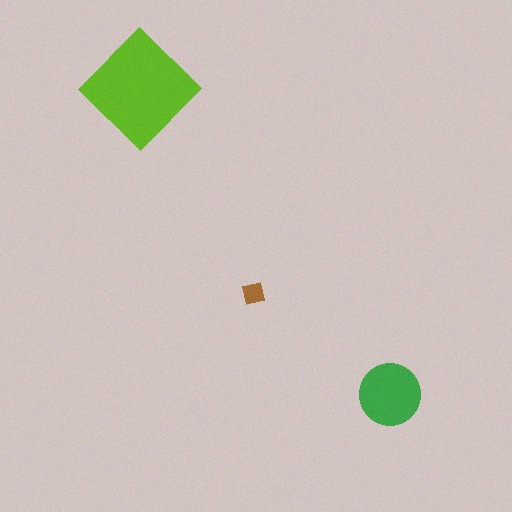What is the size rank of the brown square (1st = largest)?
3rd.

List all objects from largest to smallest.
The lime diamond, the green circle, the brown square.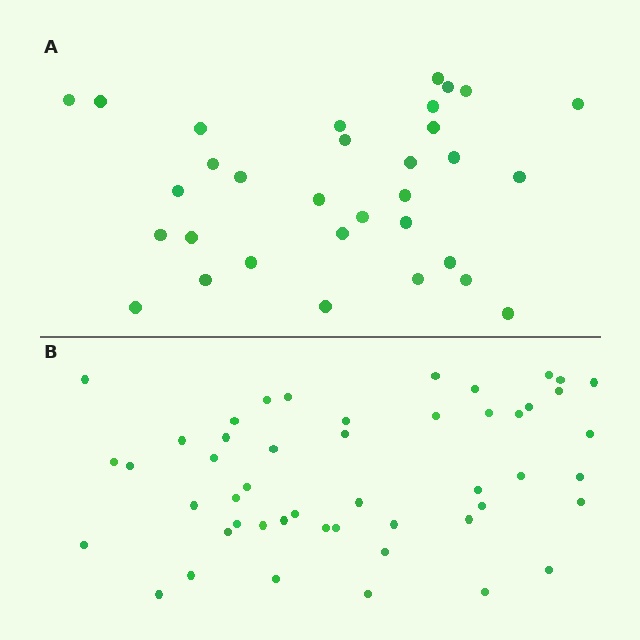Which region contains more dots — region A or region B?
Region B (the bottom region) has more dots.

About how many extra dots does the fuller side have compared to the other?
Region B has approximately 15 more dots than region A.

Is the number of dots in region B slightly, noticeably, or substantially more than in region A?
Region B has substantially more. The ratio is roughly 1.5 to 1.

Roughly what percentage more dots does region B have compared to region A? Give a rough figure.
About 55% more.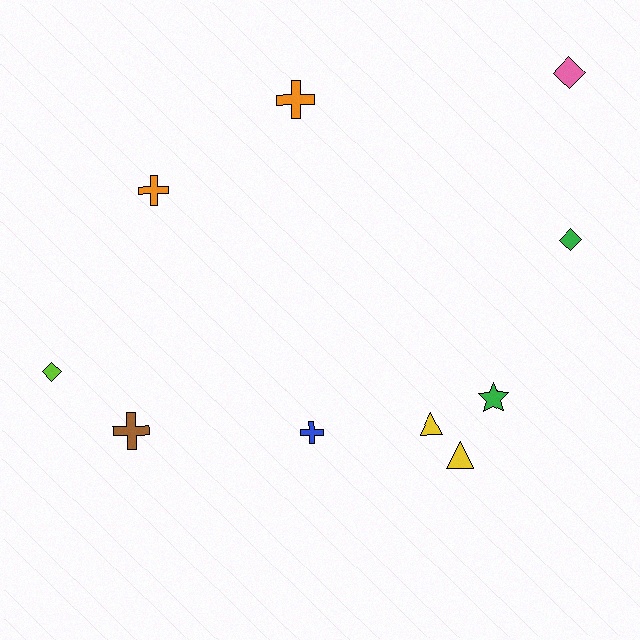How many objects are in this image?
There are 10 objects.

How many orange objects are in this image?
There are 2 orange objects.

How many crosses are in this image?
There are 4 crosses.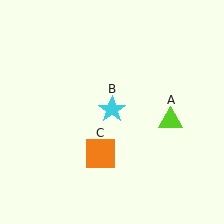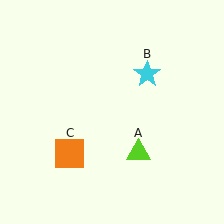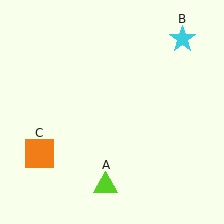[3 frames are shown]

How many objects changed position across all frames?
3 objects changed position: lime triangle (object A), cyan star (object B), orange square (object C).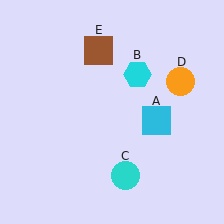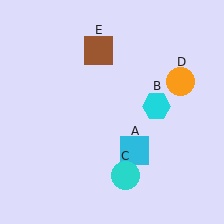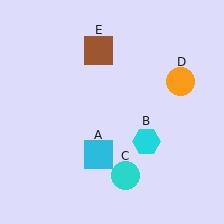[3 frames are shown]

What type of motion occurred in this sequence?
The cyan square (object A), cyan hexagon (object B) rotated clockwise around the center of the scene.